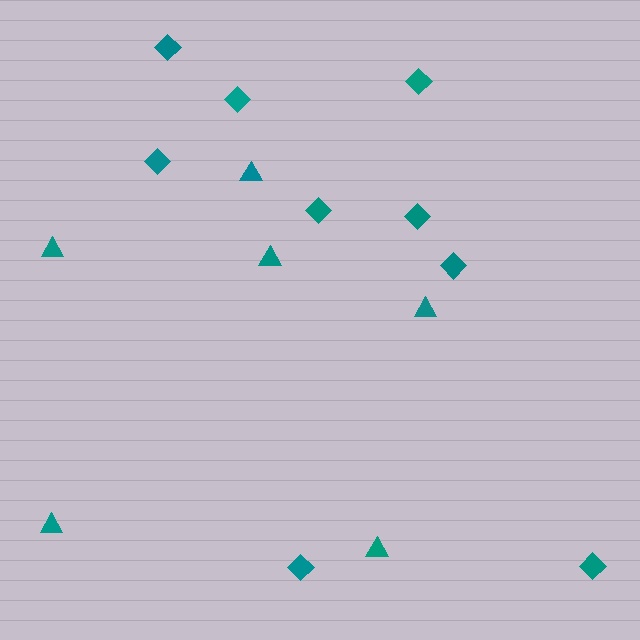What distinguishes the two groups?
There are 2 groups: one group of diamonds (9) and one group of triangles (6).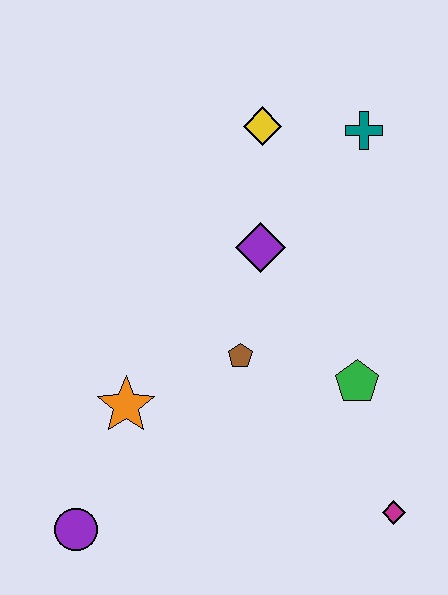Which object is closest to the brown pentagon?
The purple diamond is closest to the brown pentagon.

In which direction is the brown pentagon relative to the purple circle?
The brown pentagon is above the purple circle.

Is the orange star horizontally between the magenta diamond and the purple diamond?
No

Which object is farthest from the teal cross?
The purple circle is farthest from the teal cross.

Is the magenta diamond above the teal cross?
No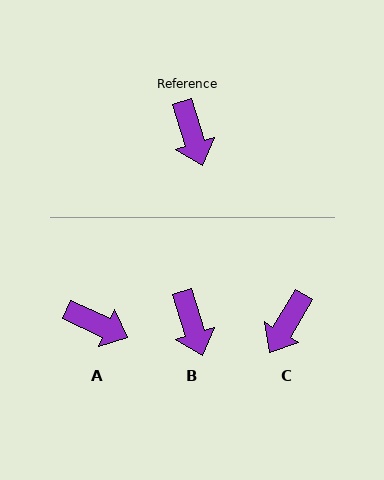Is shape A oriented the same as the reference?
No, it is off by about 48 degrees.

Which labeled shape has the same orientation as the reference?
B.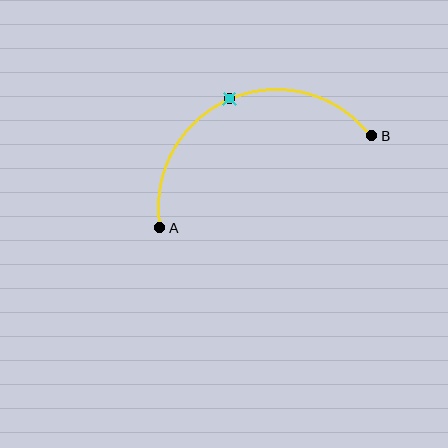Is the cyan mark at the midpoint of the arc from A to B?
Yes. The cyan mark lies on the arc at equal arc-length from both A and B — it is the arc midpoint.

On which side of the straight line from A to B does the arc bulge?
The arc bulges above the straight line connecting A and B.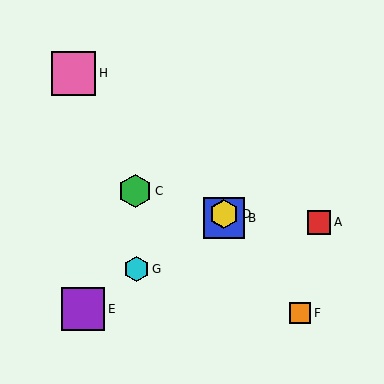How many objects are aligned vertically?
2 objects (B, D) are aligned vertically.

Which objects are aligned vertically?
Objects B, D are aligned vertically.